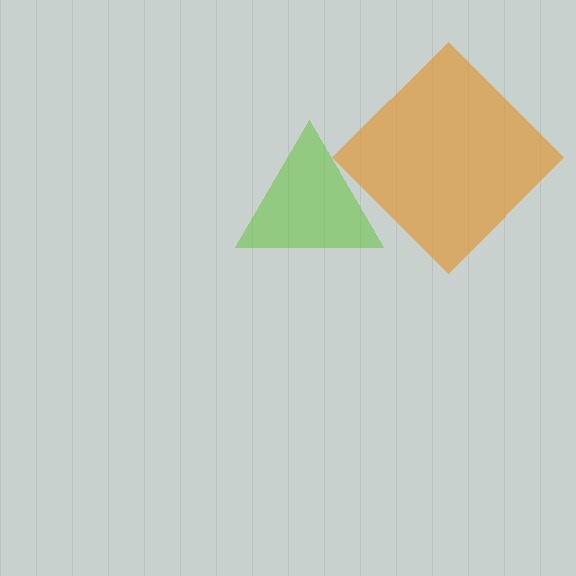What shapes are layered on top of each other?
The layered shapes are: an orange diamond, a lime triangle.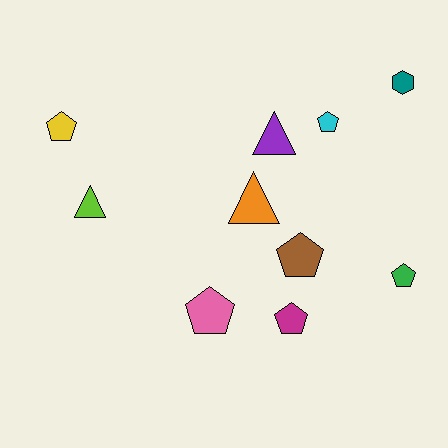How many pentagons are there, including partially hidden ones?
There are 6 pentagons.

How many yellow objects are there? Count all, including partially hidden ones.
There is 1 yellow object.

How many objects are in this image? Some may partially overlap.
There are 10 objects.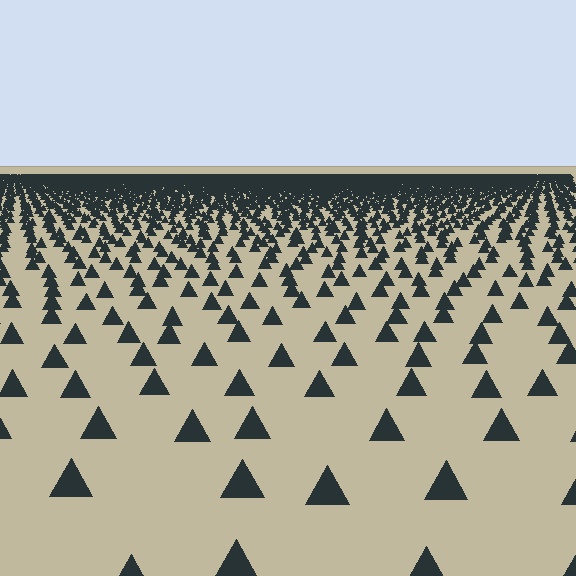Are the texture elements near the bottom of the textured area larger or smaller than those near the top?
Larger. Near the bottom, elements are closer to the viewer and appear at a bigger on-screen size.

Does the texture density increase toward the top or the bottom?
Density increases toward the top.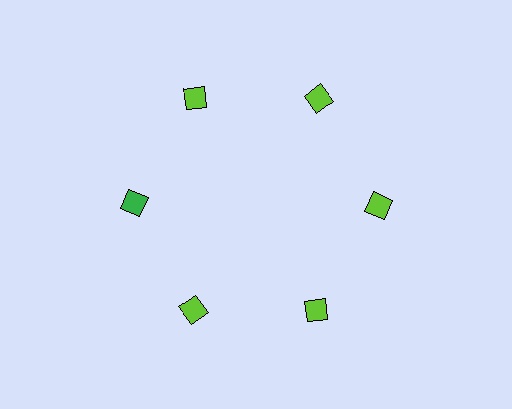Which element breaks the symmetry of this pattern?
The green diamond at roughly the 9 o'clock position breaks the symmetry. All other shapes are lime diamonds.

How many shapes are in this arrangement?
There are 6 shapes arranged in a ring pattern.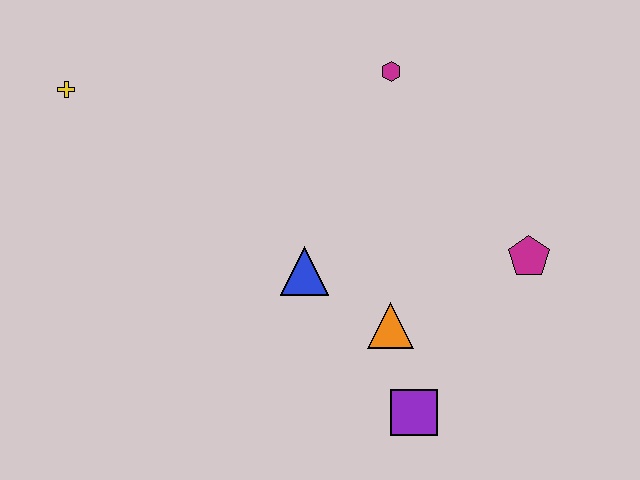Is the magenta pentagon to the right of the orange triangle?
Yes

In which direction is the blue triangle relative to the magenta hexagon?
The blue triangle is below the magenta hexagon.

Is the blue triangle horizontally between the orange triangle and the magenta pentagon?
No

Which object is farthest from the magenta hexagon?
The purple square is farthest from the magenta hexagon.